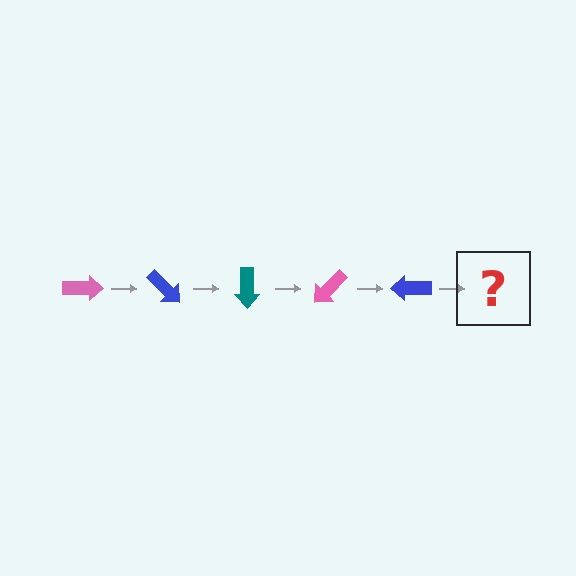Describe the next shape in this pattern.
It should be a teal arrow, rotated 225 degrees from the start.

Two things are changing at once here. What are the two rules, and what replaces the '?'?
The two rules are that it rotates 45 degrees each step and the color cycles through pink, blue, and teal. The '?' should be a teal arrow, rotated 225 degrees from the start.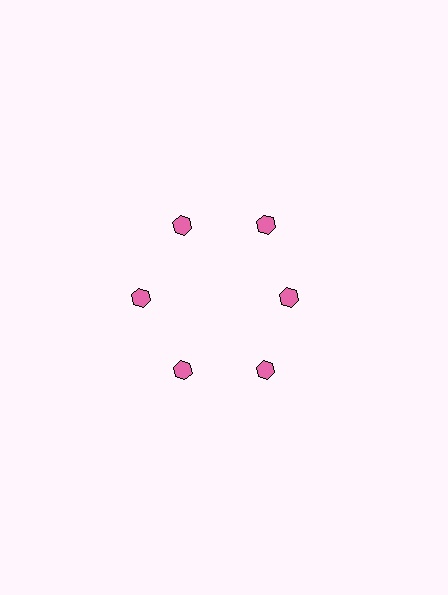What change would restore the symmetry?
The symmetry would be restored by moving it outward, back onto the ring so that all 6 hexagons sit at equal angles and equal distance from the center.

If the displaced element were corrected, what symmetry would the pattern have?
It would have 6-fold rotational symmetry — the pattern would map onto itself every 60 degrees.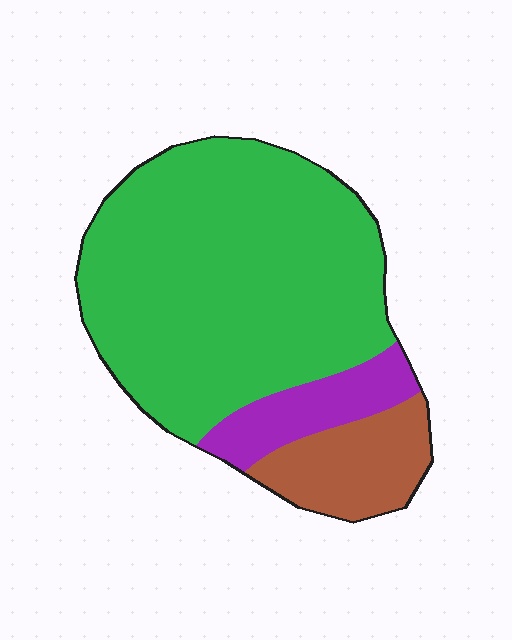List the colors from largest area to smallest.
From largest to smallest: green, brown, purple.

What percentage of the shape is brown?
Brown covers 15% of the shape.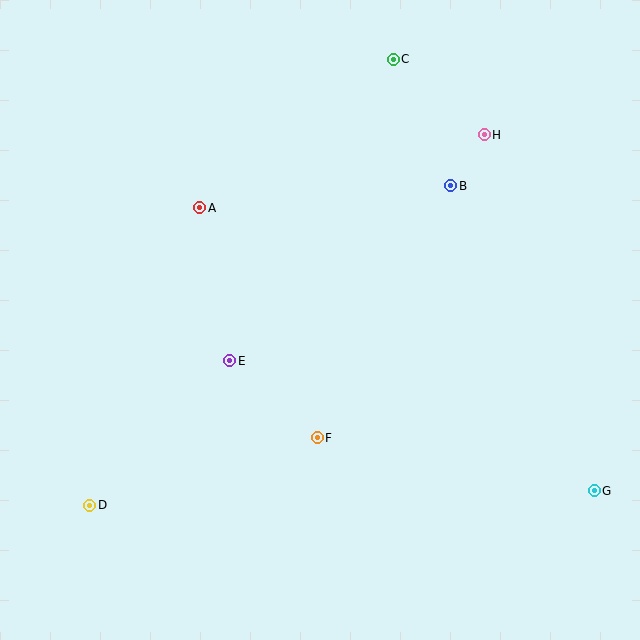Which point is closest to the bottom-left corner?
Point D is closest to the bottom-left corner.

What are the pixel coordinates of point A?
Point A is at (200, 208).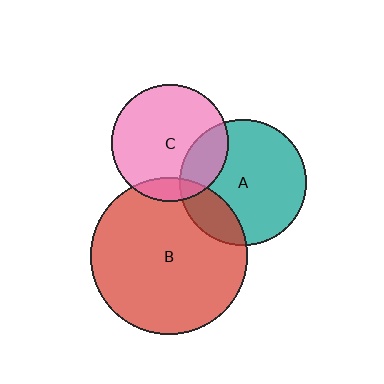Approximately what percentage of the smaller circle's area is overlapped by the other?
Approximately 20%.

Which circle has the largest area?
Circle B (red).